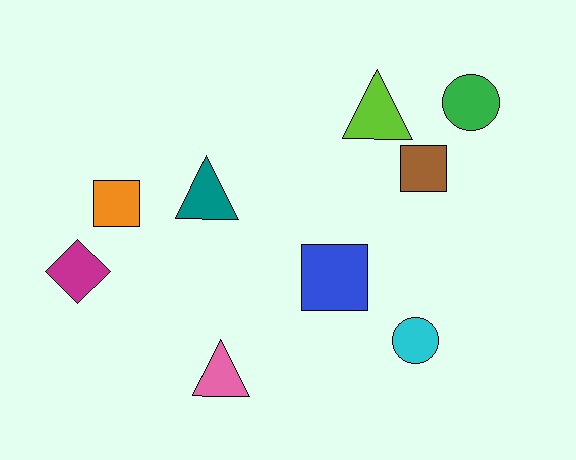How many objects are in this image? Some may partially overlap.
There are 9 objects.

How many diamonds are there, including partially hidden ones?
There is 1 diamond.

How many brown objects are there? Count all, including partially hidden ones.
There is 1 brown object.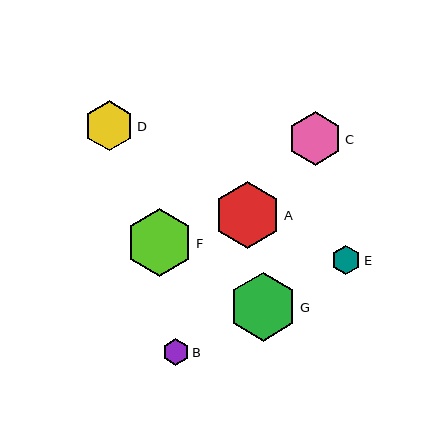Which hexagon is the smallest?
Hexagon B is the smallest with a size of approximately 27 pixels.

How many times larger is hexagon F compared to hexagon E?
Hexagon F is approximately 2.3 times the size of hexagon E.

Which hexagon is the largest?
Hexagon G is the largest with a size of approximately 69 pixels.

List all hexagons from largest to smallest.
From largest to smallest: G, F, A, C, D, E, B.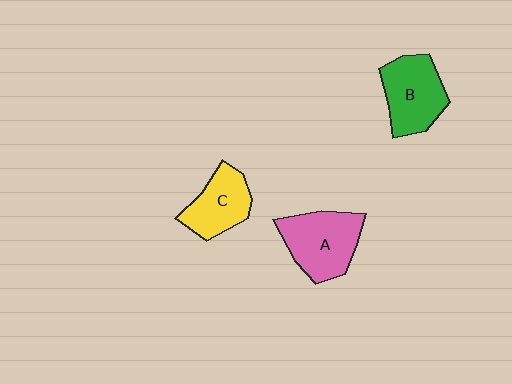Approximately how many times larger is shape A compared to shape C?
Approximately 1.3 times.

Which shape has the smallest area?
Shape C (yellow).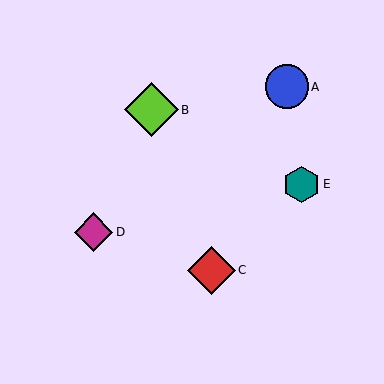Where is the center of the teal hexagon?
The center of the teal hexagon is at (301, 184).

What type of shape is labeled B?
Shape B is a lime diamond.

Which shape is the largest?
The lime diamond (labeled B) is the largest.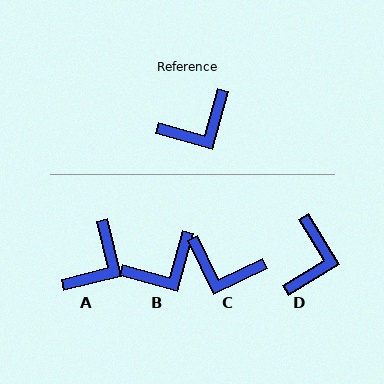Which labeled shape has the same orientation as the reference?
B.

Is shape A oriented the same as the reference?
No, it is off by about 30 degrees.